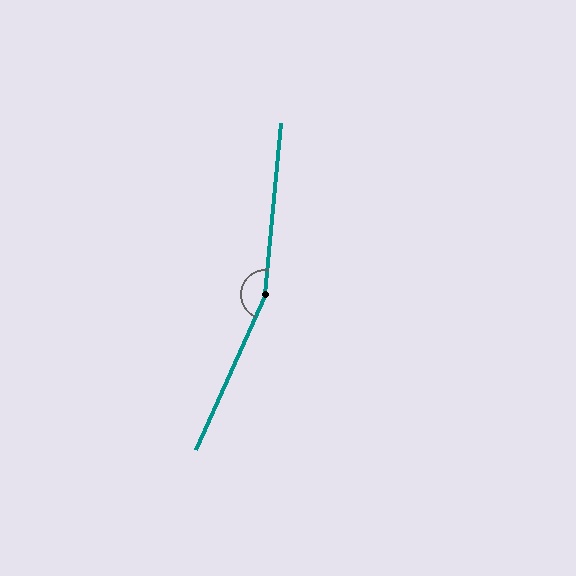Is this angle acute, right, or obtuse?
It is obtuse.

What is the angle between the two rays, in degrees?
Approximately 161 degrees.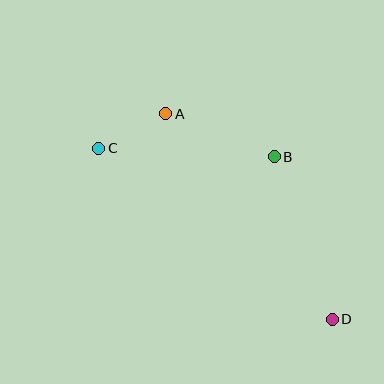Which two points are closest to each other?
Points A and C are closest to each other.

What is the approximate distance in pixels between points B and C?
The distance between B and C is approximately 175 pixels.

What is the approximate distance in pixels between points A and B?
The distance between A and B is approximately 117 pixels.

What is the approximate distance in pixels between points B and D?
The distance between B and D is approximately 173 pixels.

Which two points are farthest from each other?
Points C and D are farthest from each other.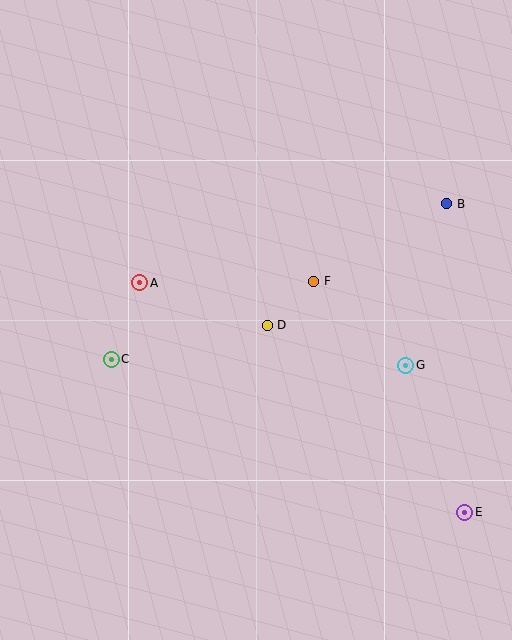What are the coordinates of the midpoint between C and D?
The midpoint between C and D is at (189, 342).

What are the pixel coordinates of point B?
Point B is at (447, 204).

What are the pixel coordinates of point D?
Point D is at (267, 325).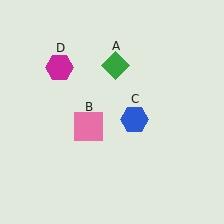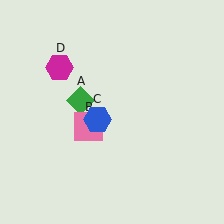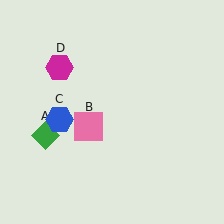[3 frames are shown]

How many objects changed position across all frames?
2 objects changed position: green diamond (object A), blue hexagon (object C).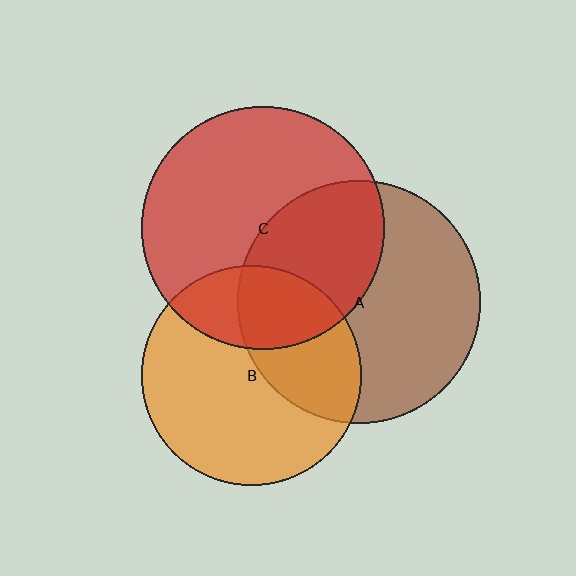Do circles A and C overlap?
Yes.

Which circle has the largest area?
Circle C (red).